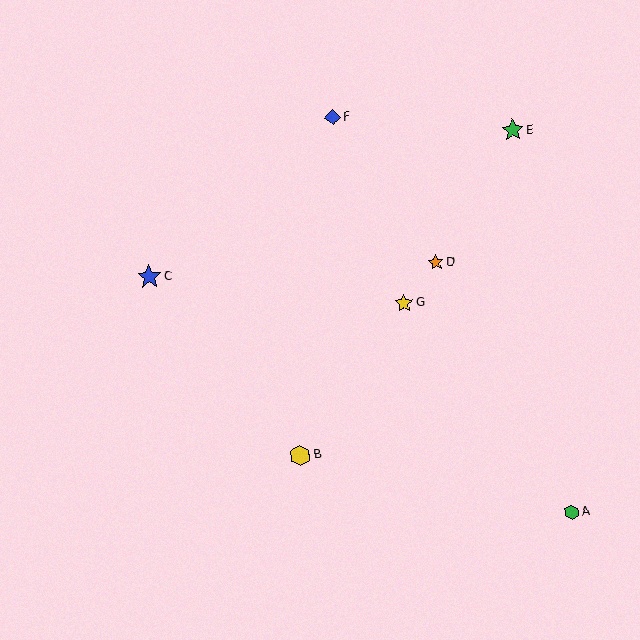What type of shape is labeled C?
Shape C is a blue star.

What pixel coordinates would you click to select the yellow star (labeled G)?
Click at (404, 303) to select the yellow star G.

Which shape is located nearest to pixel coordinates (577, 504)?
The green hexagon (labeled A) at (572, 512) is nearest to that location.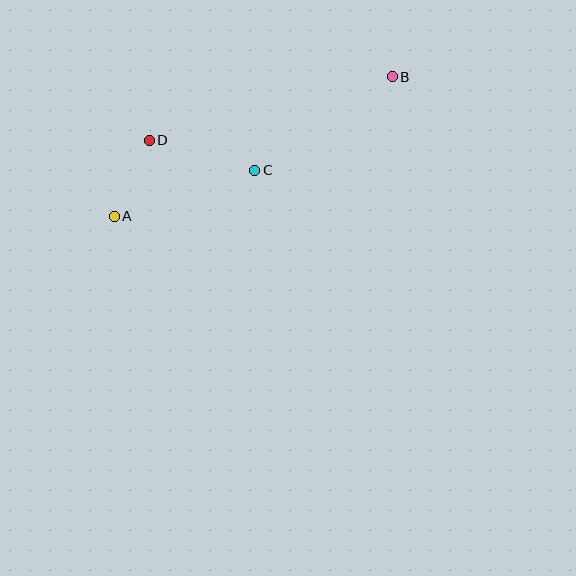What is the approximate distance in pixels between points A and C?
The distance between A and C is approximately 148 pixels.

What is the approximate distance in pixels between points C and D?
The distance between C and D is approximately 110 pixels.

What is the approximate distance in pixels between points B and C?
The distance between B and C is approximately 166 pixels.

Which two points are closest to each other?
Points A and D are closest to each other.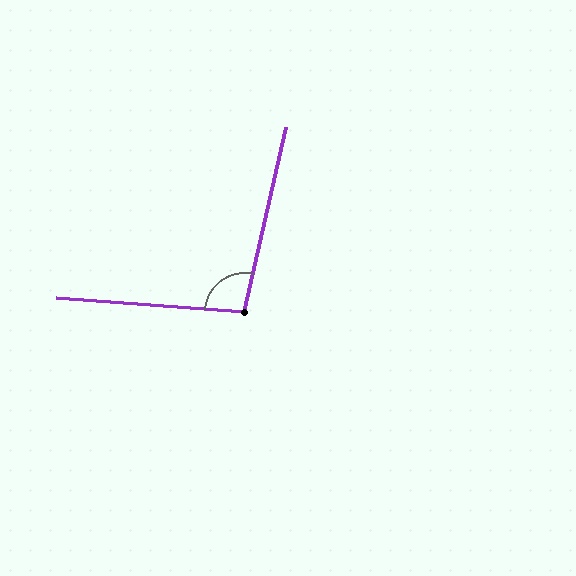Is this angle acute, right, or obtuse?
It is obtuse.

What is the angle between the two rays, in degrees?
Approximately 99 degrees.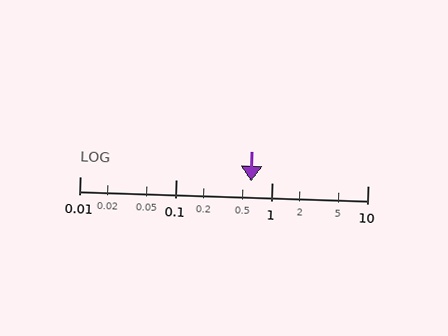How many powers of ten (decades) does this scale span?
The scale spans 3 decades, from 0.01 to 10.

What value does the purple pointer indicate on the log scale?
The pointer indicates approximately 0.61.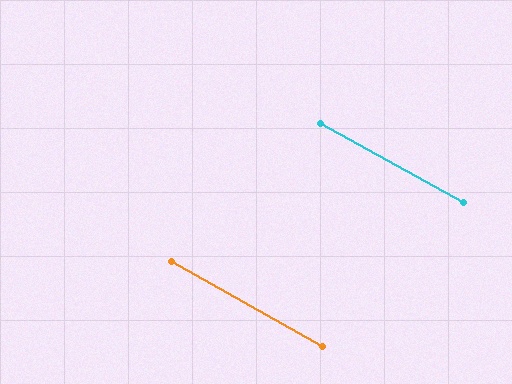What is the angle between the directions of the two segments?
Approximately 0 degrees.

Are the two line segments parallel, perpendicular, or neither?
Parallel — their directions differ by only 0.5°.